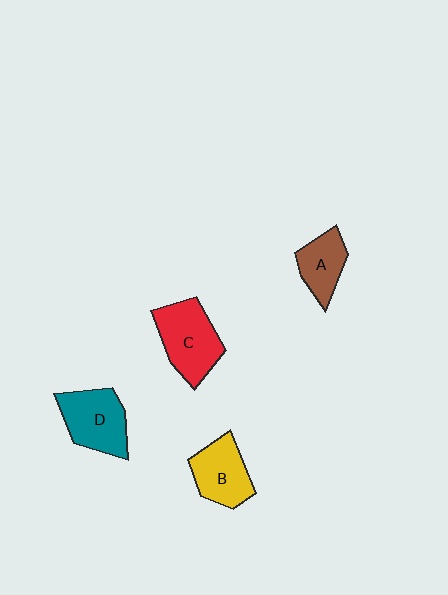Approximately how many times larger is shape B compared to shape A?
Approximately 1.3 times.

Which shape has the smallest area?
Shape A (brown).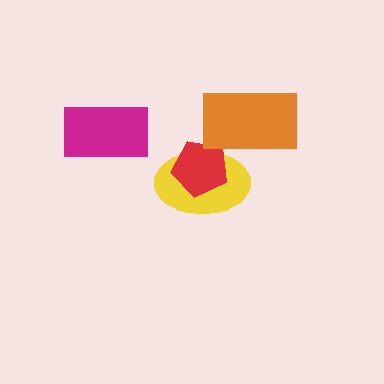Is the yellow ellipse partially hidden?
Yes, it is partially covered by another shape.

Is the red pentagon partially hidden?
Yes, it is partially covered by another shape.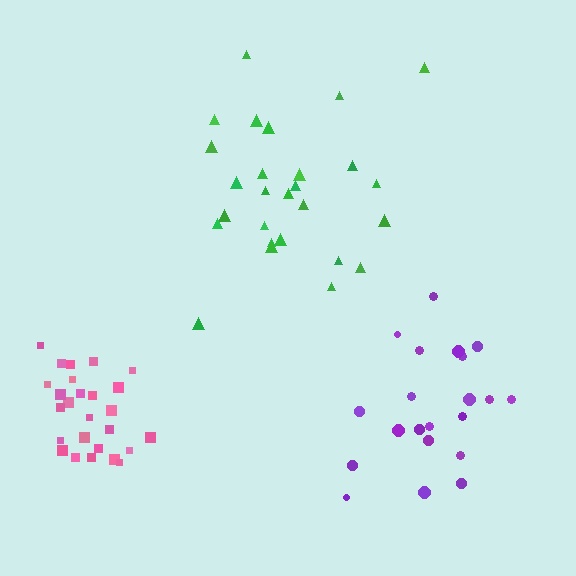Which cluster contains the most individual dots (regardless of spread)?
Green (27).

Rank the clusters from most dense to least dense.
pink, green, purple.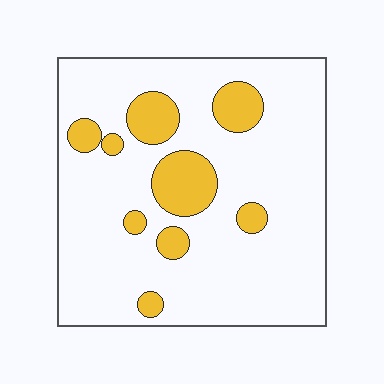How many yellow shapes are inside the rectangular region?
9.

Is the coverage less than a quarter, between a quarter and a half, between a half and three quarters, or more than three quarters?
Less than a quarter.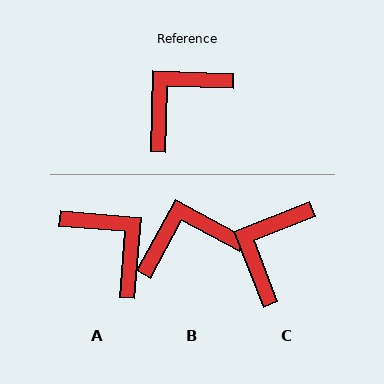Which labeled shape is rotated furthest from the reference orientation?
A, about 93 degrees away.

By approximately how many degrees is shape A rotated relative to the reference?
Approximately 93 degrees clockwise.